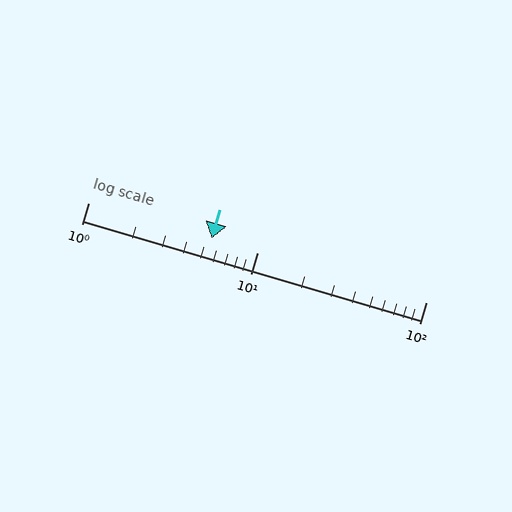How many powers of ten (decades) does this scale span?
The scale spans 2 decades, from 1 to 100.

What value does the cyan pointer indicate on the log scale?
The pointer indicates approximately 5.4.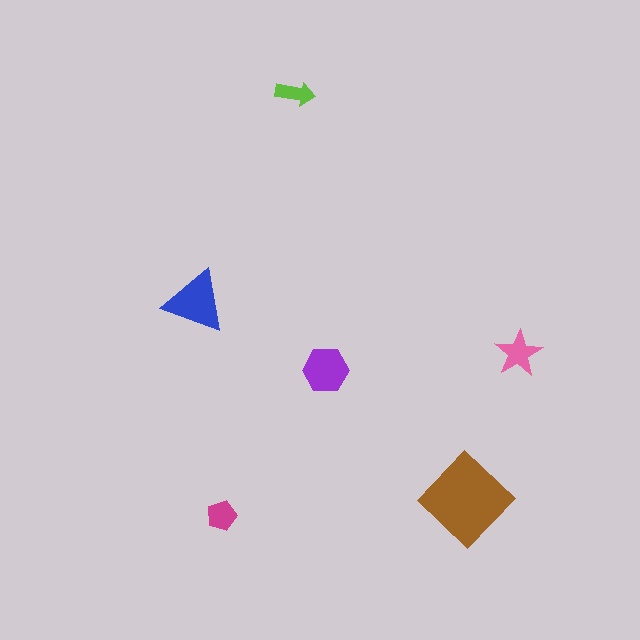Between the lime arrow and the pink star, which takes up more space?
The pink star.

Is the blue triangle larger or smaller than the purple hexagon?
Larger.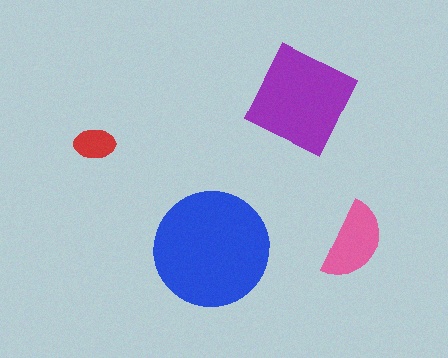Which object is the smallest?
The red ellipse.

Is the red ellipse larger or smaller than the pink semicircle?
Smaller.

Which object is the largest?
The blue circle.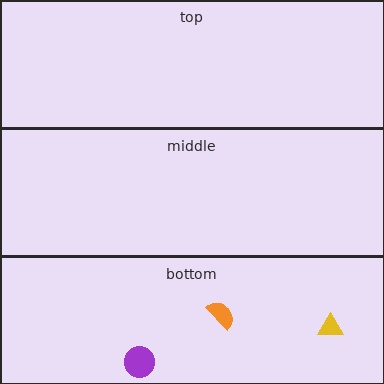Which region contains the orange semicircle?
The bottom region.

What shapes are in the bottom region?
The purple circle, the orange semicircle, the yellow triangle.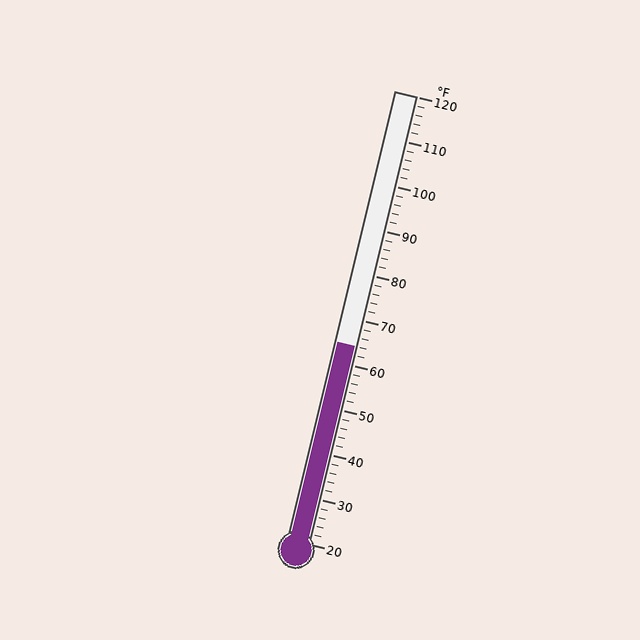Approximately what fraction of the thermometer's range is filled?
The thermometer is filled to approximately 45% of its range.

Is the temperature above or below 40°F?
The temperature is above 40°F.